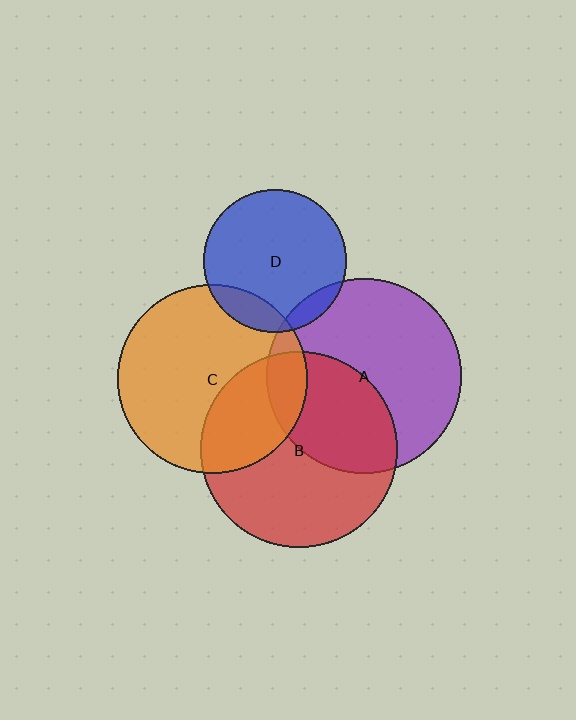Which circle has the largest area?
Circle B (red).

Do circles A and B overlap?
Yes.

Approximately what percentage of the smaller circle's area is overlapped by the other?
Approximately 40%.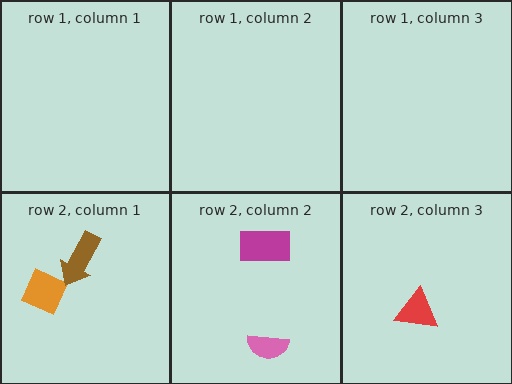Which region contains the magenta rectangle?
The row 2, column 2 region.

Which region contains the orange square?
The row 2, column 1 region.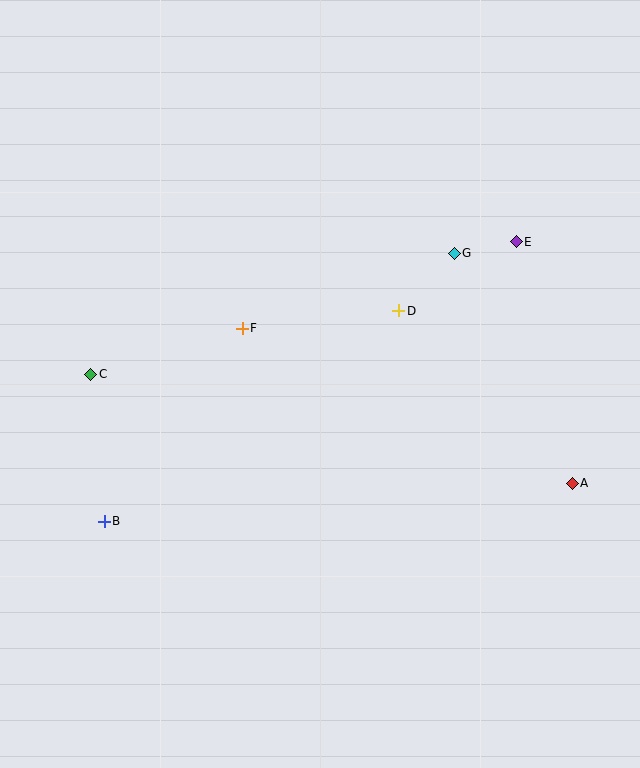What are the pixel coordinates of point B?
Point B is at (104, 521).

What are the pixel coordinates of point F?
Point F is at (242, 328).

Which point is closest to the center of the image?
Point F at (242, 328) is closest to the center.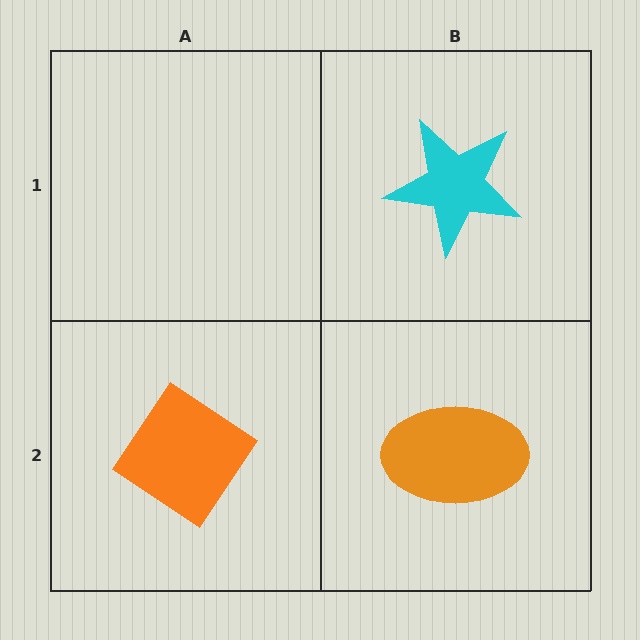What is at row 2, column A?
An orange diamond.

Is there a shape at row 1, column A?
No, that cell is empty.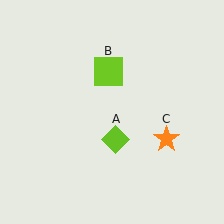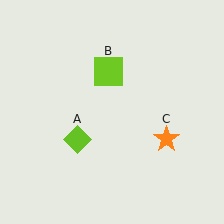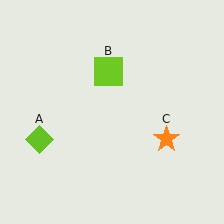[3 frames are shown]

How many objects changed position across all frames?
1 object changed position: lime diamond (object A).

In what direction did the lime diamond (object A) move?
The lime diamond (object A) moved left.